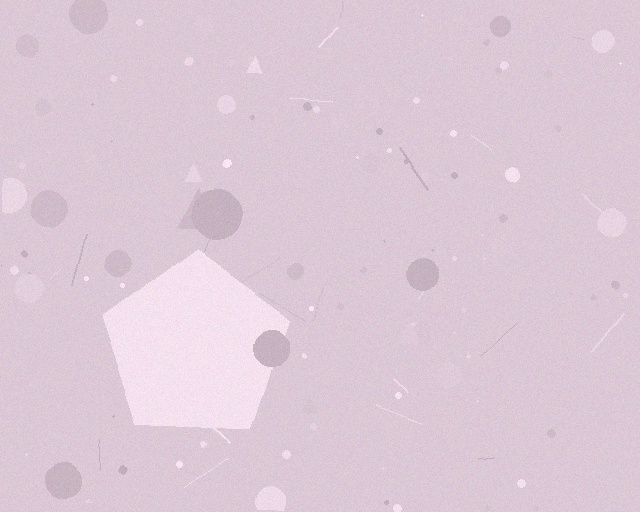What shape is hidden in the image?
A pentagon is hidden in the image.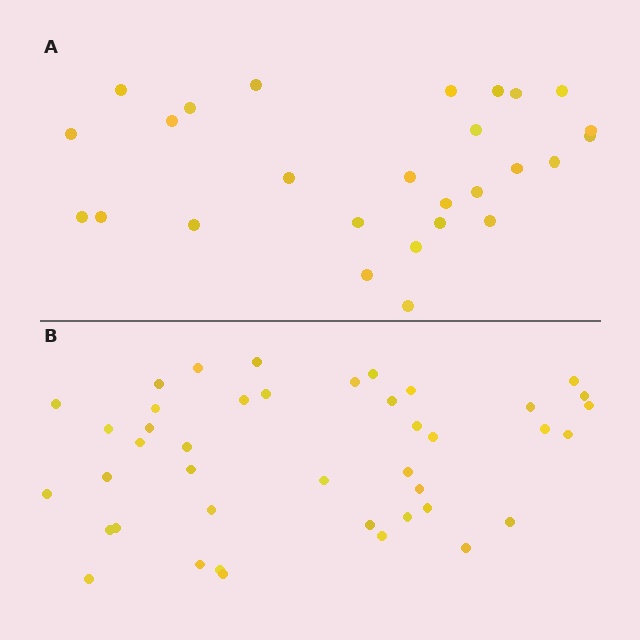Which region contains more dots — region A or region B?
Region B (the bottom region) has more dots.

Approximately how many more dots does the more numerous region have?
Region B has approximately 15 more dots than region A.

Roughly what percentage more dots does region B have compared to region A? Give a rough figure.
About 55% more.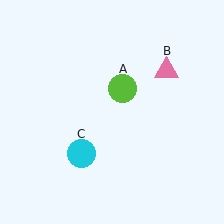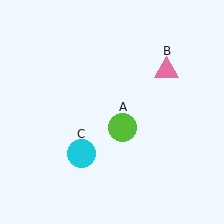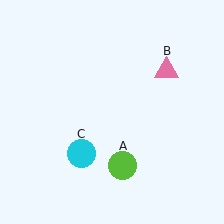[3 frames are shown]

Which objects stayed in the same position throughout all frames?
Pink triangle (object B) and cyan circle (object C) remained stationary.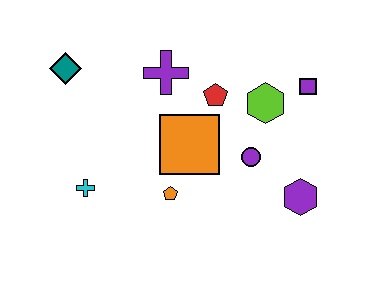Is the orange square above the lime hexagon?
No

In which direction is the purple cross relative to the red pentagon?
The purple cross is to the left of the red pentagon.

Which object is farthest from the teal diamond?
The purple hexagon is farthest from the teal diamond.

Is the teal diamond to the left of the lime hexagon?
Yes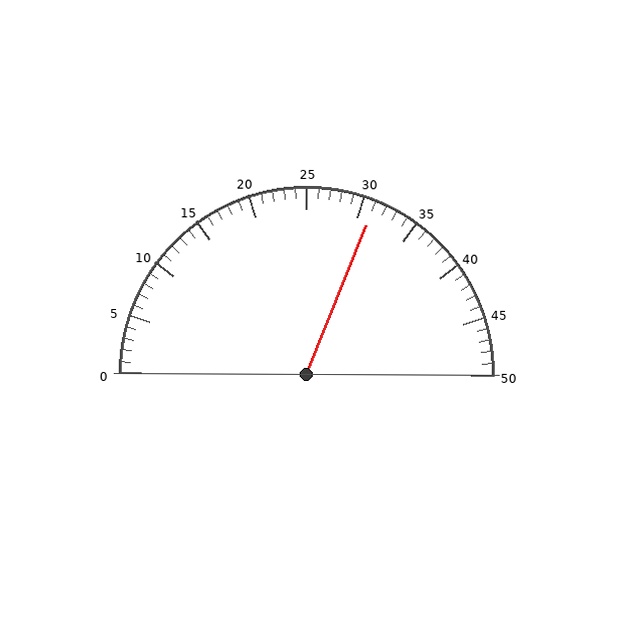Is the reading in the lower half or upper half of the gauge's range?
The reading is in the upper half of the range (0 to 50).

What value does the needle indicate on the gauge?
The needle indicates approximately 31.